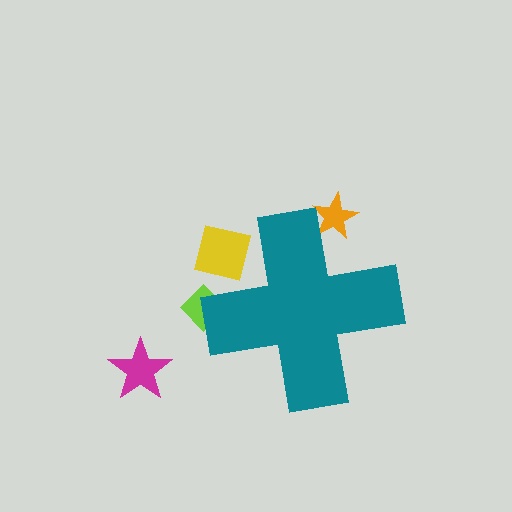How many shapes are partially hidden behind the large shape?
3 shapes are partially hidden.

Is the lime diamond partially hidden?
Yes, the lime diamond is partially hidden behind the teal cross.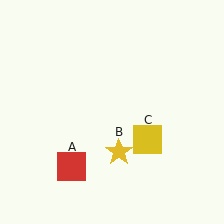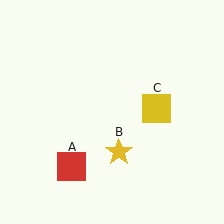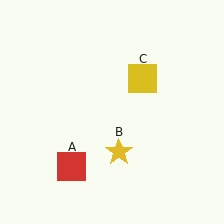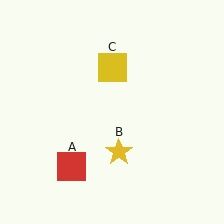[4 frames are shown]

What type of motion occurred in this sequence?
The yellow square (object C) rotated counterclockwise around the center of the scene.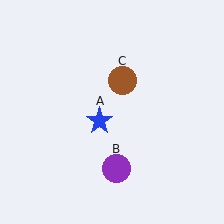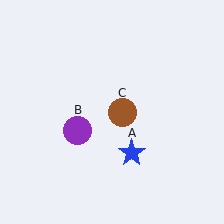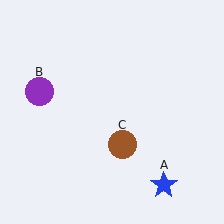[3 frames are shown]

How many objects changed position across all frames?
3 objects changed position: blue star (object A), purple circle (object B), brown circle (object C).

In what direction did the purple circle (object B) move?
The purple circle (object B) moved up and to the left.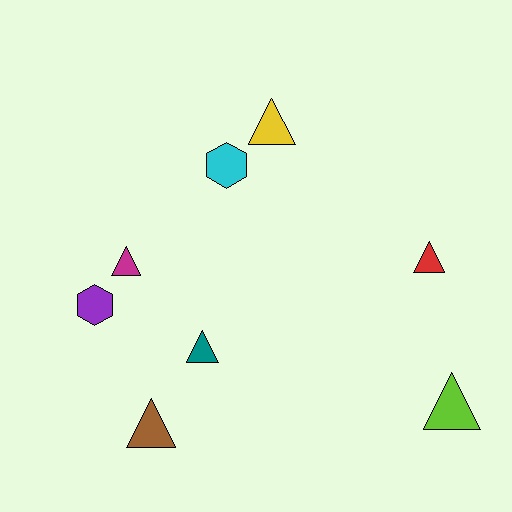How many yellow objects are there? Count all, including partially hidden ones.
There is 1 yellow object.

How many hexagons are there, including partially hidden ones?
There are 2 hexagons.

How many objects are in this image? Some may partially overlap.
There are 8 objects.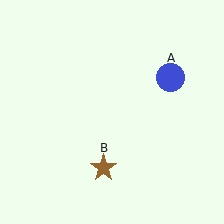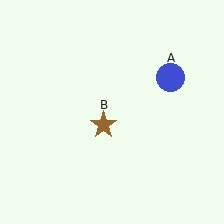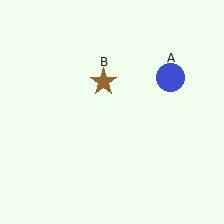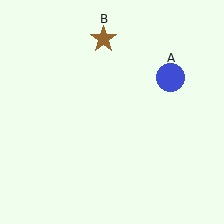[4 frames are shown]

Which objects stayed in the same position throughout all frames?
Blue circle (object A) remained stationary.